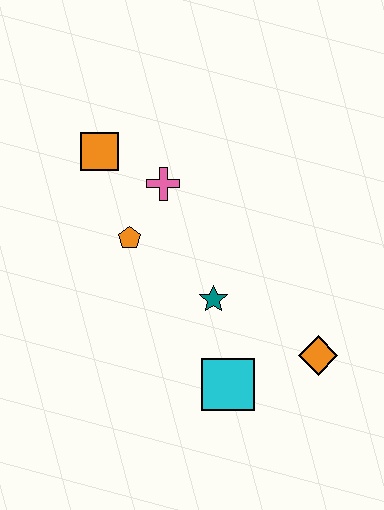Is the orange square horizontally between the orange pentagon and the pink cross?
No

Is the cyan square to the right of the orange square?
Yes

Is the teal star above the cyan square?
Yes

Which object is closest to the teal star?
The cyan square is closest to the teal star.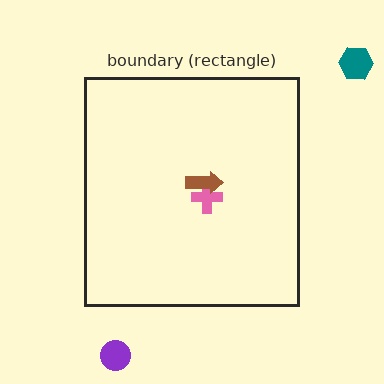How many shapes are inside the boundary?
2 inside, 2 outside.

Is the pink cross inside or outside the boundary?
Inside.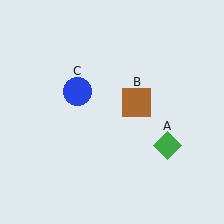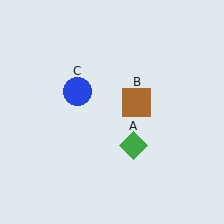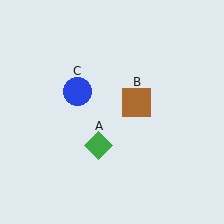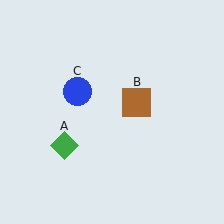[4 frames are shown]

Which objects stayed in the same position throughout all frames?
Brown square (object B) and blue circle (object C) remained stationary.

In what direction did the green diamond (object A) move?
The green diamond (object A) moved left.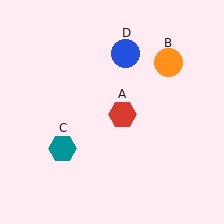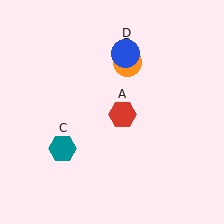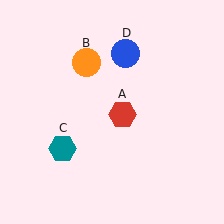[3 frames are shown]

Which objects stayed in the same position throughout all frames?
Red hexagon (object A) and teal hexagon (object C) and blue circle (object D) remained stationary.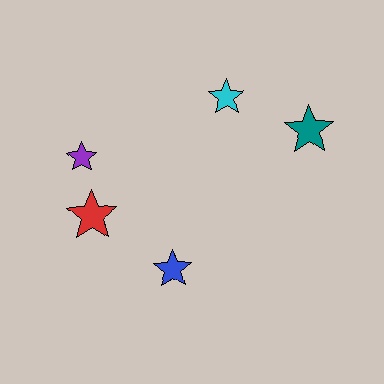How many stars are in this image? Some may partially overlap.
There are 5 stars.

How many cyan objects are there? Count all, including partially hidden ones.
There is 1 cyan object.